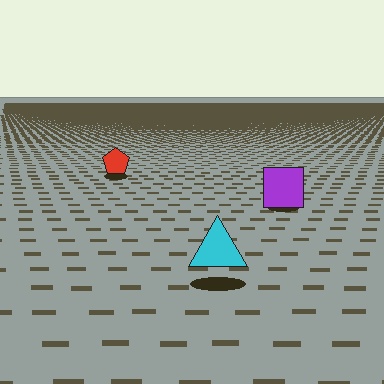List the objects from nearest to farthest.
From nearest to farthest: the cyan triangle, the purple square, the red pentagon.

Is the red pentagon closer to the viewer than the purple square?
No. The purple square is closer — you can tell from the texture gradient: the ground texture is coarser near it.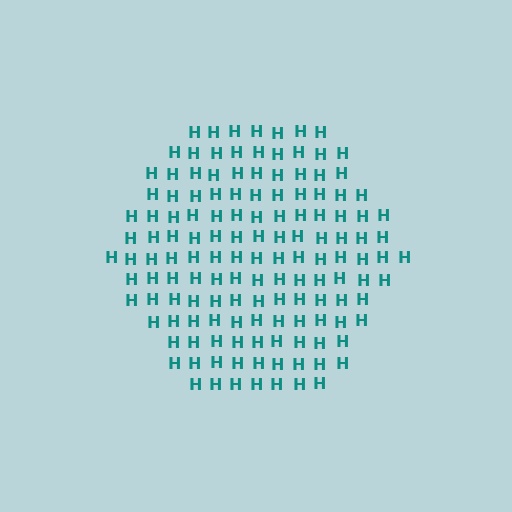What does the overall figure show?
The overall figure shows a hexagon.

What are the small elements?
The small elements are letter H's.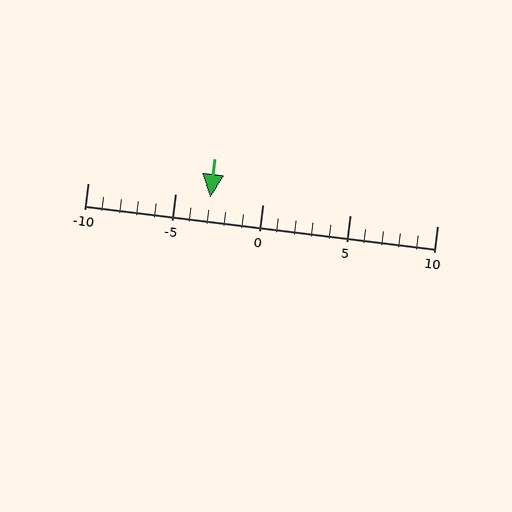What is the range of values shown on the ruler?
The ruler shows values from -10 to 10.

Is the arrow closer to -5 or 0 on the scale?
The arrow is closer to -5.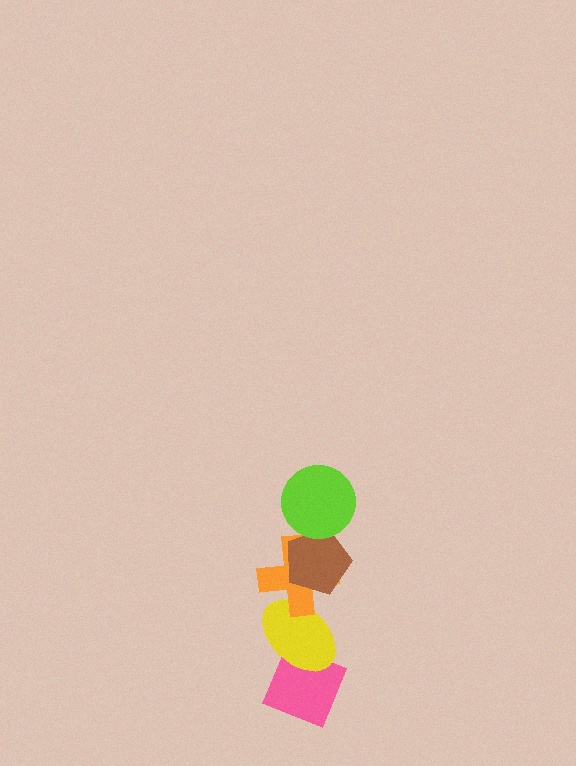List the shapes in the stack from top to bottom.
From top to bottom: the lime circle, the brown pentagon, the orange cross, the yellow ellipse, the pink diamond.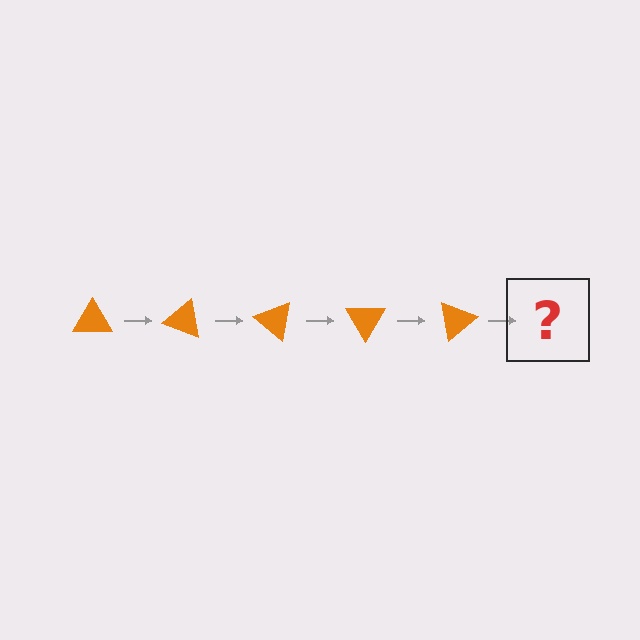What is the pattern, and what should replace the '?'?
The pattern is that the triangle rotates 20 degrees each step. The '?' should be an orange triangle rotated 100 degrees.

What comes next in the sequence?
The next element should be an orange triangle rotated 100 degrees.